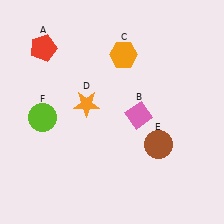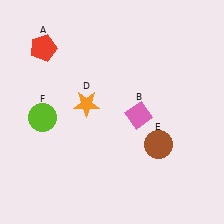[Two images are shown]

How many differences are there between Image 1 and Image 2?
There is 1 difference between the two images.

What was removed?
The orange hexagon (C) was removed in Image 2.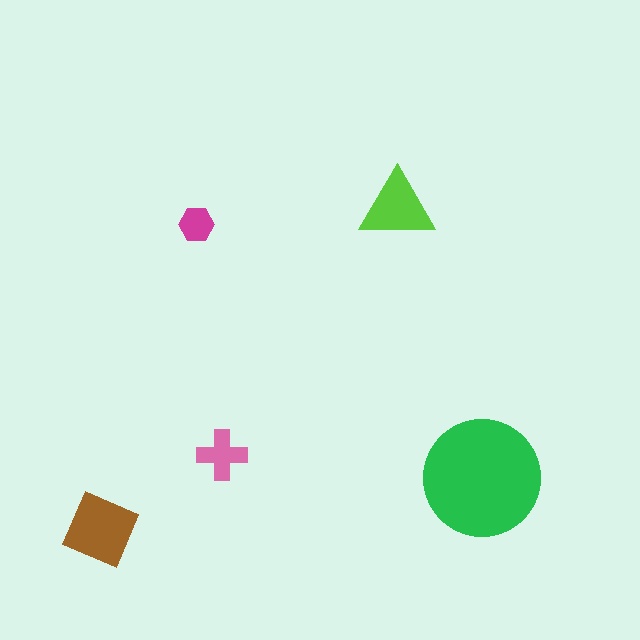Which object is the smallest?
The magenta hexagon.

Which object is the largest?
The green circle.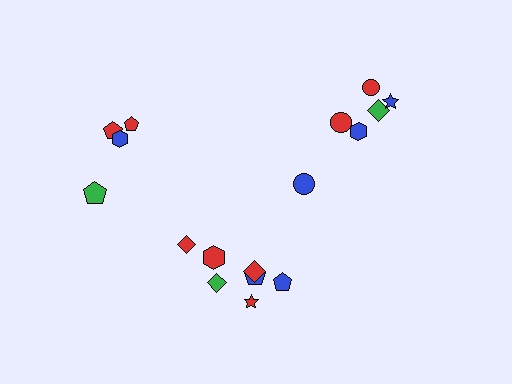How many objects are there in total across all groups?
There are 17 objects.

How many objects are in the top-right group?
There are 6 objects.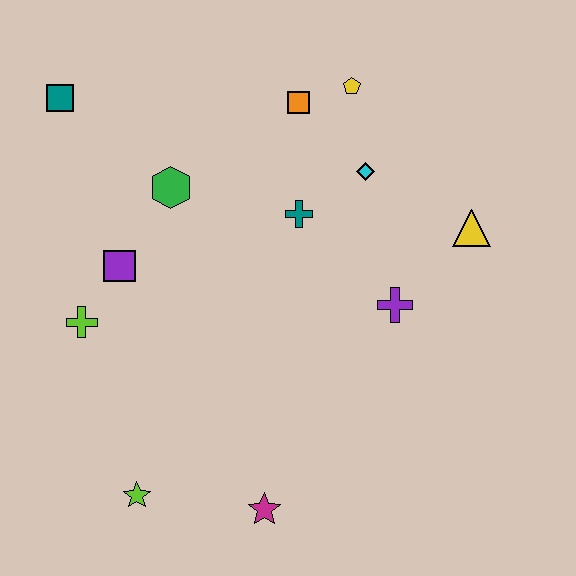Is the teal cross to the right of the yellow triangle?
No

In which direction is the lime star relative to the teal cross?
The lime star is below the teal cross.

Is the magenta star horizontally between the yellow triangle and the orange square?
No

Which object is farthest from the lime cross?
The yellow triangle is farthest from the lime cross.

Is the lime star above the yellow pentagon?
No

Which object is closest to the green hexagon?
The purple square is closest to the green hexagon.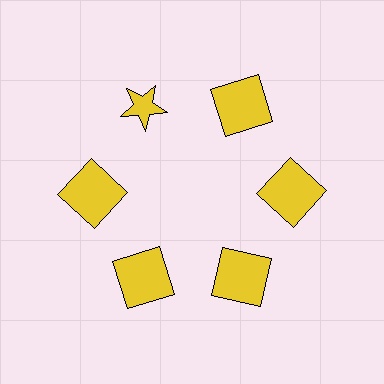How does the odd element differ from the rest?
It has a different shape: star instead of square.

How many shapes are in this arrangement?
There are 6 shapes arranged in a ring pattern.